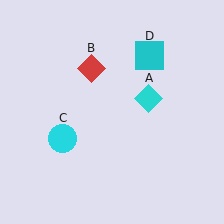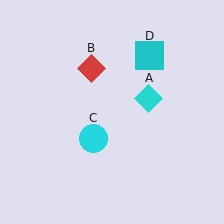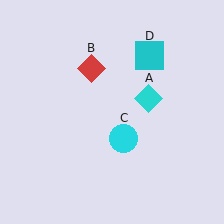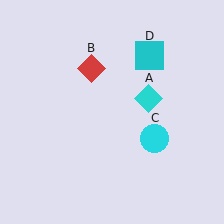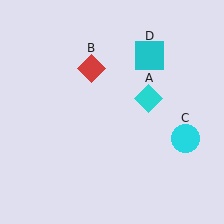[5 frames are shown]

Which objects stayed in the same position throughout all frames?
Cyan diamond (object A) and red diamond (object B) and cyan square (object D) remained stationary.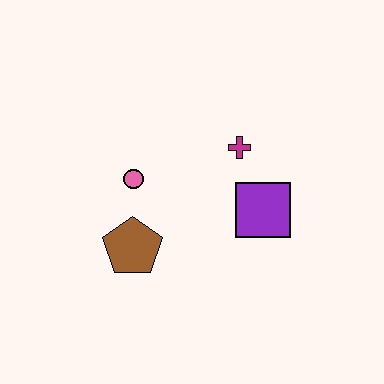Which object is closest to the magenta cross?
The purple square is closest to the magenta cross.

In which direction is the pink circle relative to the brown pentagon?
The pink circle is above the brown pentagon.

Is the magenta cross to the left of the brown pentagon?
No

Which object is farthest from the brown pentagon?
The magenta cross is farthest from the brown pentagon.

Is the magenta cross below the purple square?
No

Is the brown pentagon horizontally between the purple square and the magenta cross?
No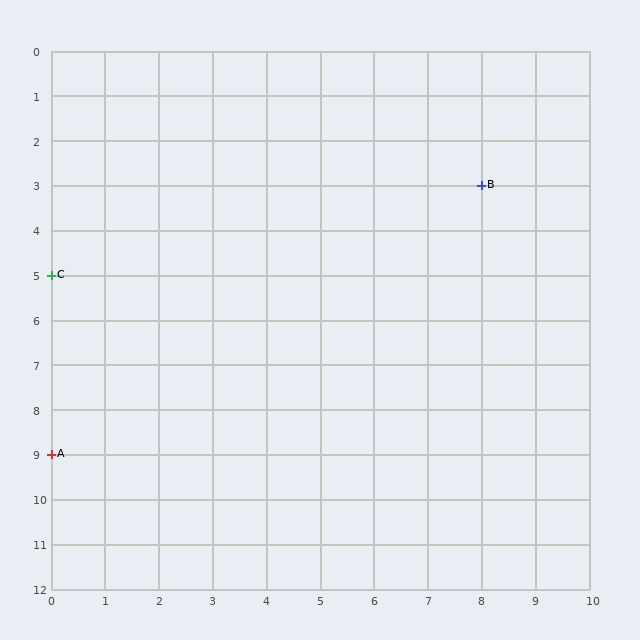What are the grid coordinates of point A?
Point A is at grid coordinates (0, 9).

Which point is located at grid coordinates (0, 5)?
Point C is at (0, 5).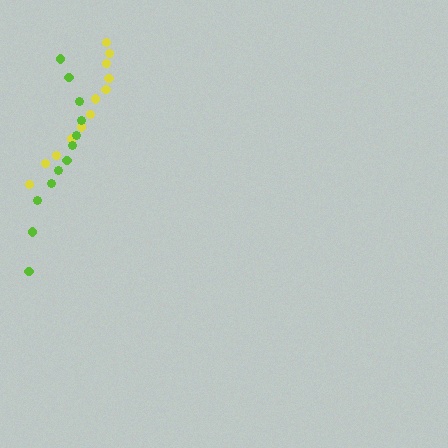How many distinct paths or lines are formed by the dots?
There are 2 distinct paths.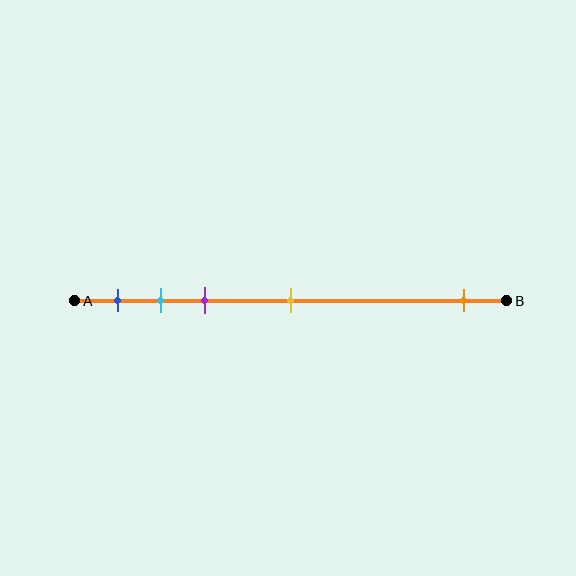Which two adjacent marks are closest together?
The cyan and purple marks are the closest adjacent pair.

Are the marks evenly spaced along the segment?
No, the marks are not evenly spaced.